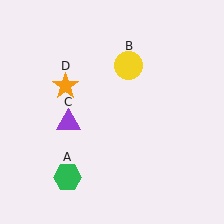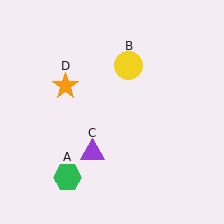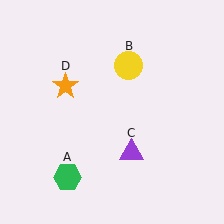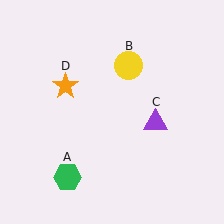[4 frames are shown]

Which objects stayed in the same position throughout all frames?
Green hexagon (object A) and yellow circle (object B) and orange star (object D) remained stationary.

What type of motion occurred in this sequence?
The purple triangle (object C) rotated counterclockwise around the center of the scene.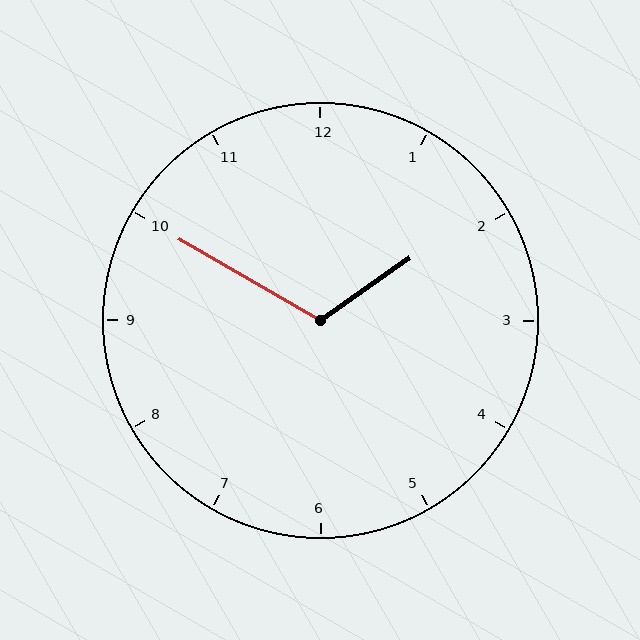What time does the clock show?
1:50.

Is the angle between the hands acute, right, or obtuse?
It is obtuse.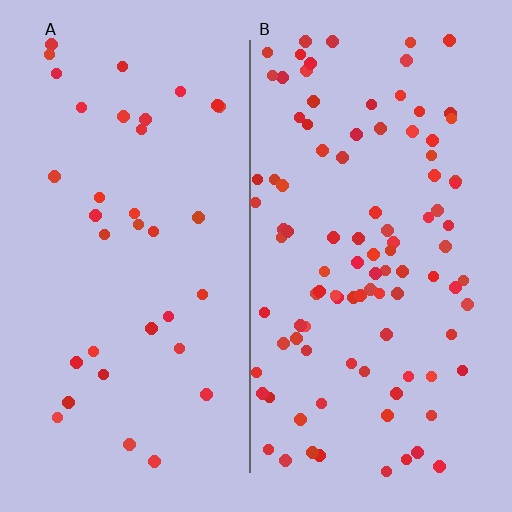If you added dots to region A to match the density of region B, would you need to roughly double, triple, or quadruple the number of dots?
Approximately triple.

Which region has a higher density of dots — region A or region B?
B (the right).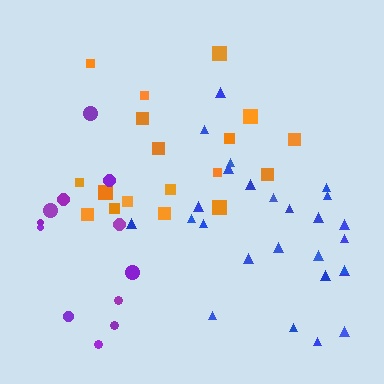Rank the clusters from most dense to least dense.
orange, blue, purple.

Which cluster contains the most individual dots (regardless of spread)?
Blue (26).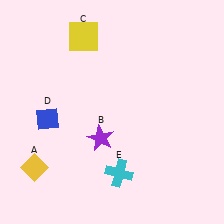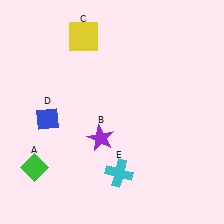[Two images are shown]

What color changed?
The diamond (A) changed from yellow in Image 1 to green in Image 2.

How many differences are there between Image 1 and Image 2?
There is 1 difference between the two images.